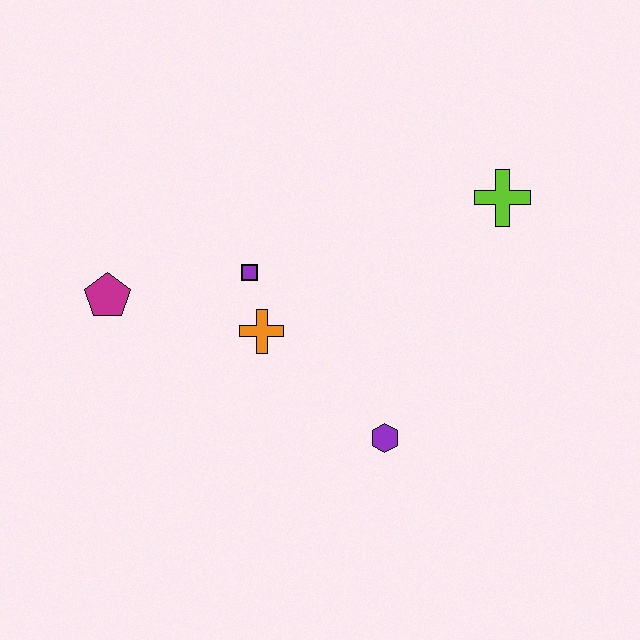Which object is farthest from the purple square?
The lime cross is farthest from the purple square.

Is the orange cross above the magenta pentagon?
No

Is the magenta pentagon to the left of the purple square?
Yes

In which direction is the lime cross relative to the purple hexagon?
The lime cross is above the purple hexagon.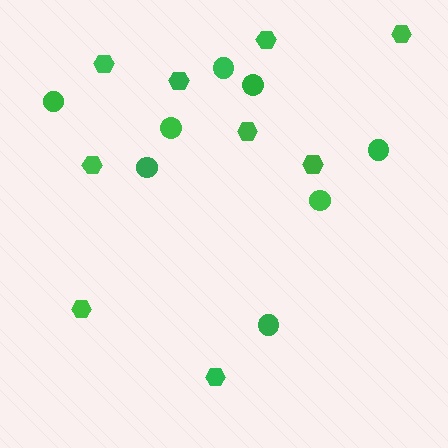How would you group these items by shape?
There are 2 groups: one group of circles (8) and one group of hexagons (9).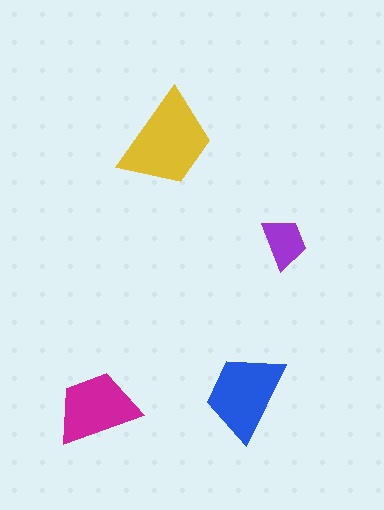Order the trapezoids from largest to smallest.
the yellow one, the blue one, the magenta one, the purple one.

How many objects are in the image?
There are 4 objects in the image.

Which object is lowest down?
The magenta trapezoid is bottommost.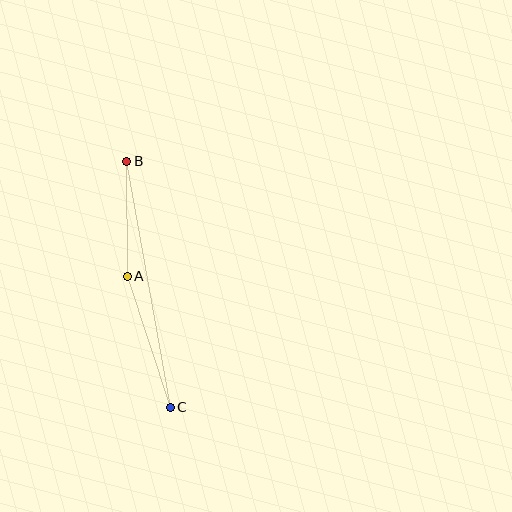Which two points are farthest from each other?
Points B and C are farthest from each other.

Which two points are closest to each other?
Points A and B are closest to each other.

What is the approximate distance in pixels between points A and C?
The distance between A and C is approximately 138 pixels.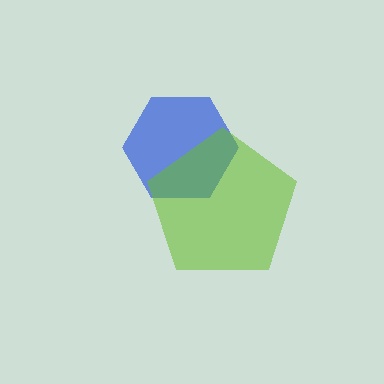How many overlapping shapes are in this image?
There are 2 overlapping shapes in the image.